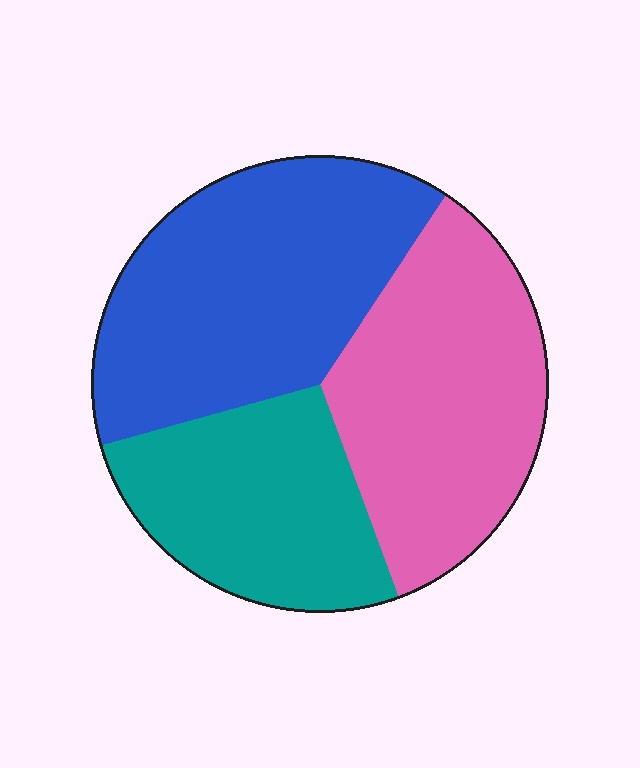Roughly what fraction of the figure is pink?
Pink covers 35% of the figure.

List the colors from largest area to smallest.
From largest to smallest: blue, pink, teal.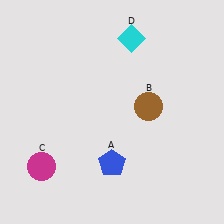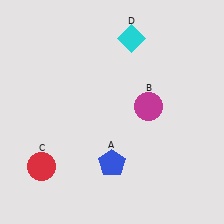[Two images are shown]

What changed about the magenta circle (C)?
In Image 1, C is magenta. In Image 2, it changed to red.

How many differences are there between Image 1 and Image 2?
There are 2 differences between the two images.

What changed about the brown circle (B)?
In Image 1, B is brown. In Image 2, it changed to magenta.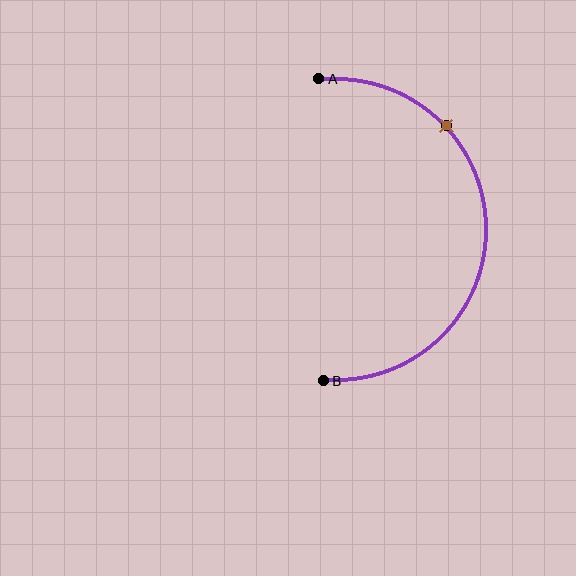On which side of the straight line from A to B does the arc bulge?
The arc bulges to the right of the straight line connecting A and B.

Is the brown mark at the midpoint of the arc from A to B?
No. The brown mark lies on the arc but is closer to endpoint A. The arc midpoint would be at the point on the curve equidistant along the arc from both A and B.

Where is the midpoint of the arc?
The arc midpoint is the point on the curve farthest from the straight line joining A and B. It sits to the right of that line.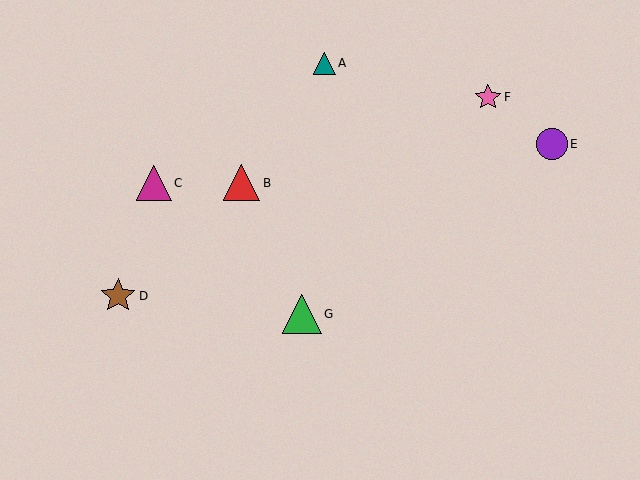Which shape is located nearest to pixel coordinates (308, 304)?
The green triangle (labeled G) at (302, 314) is nearest to that location.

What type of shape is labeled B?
Shape B is a red triangle.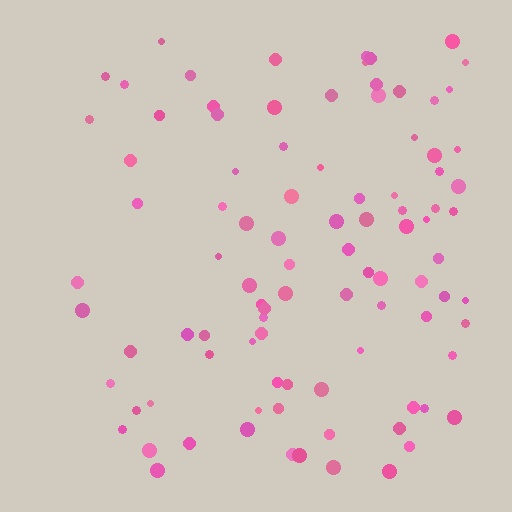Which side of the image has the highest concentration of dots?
The right.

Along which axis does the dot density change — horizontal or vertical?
Horizontal.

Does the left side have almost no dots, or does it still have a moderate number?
Still a moderate number, just noticeably fewer than the right.